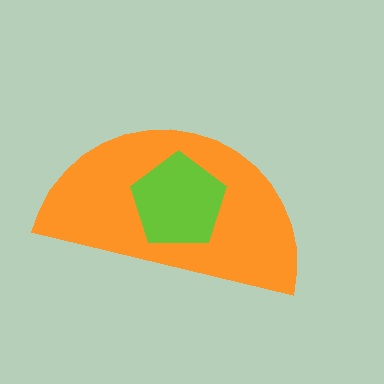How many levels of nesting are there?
2.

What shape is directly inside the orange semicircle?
The lime pentagon.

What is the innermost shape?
The lime pentagon.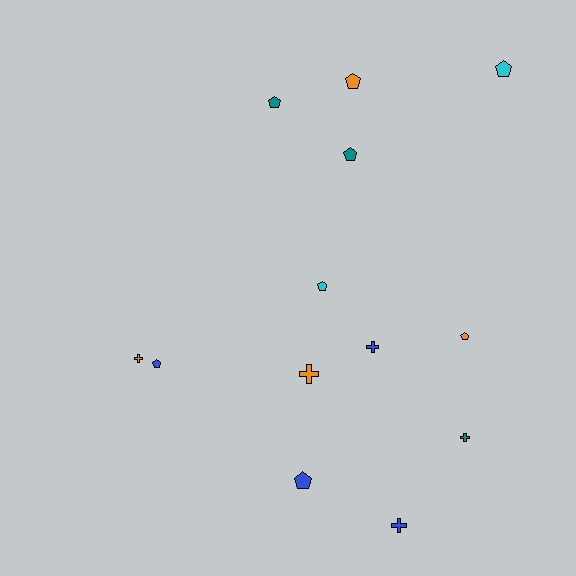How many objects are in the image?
There are 13 objects.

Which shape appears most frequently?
Pentagon, with 8 objects.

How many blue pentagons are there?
There are 2 blue pentagons.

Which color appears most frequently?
Orange, with 4 objects.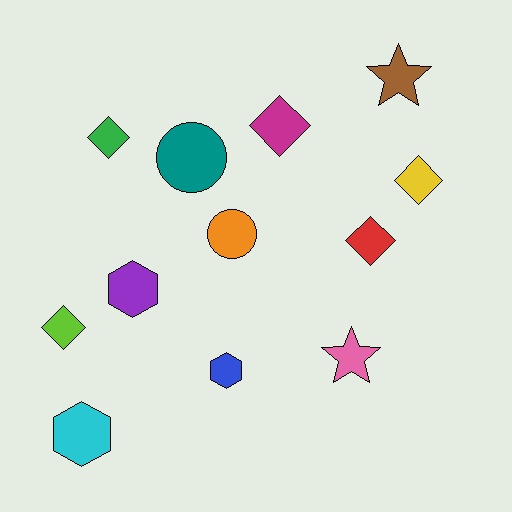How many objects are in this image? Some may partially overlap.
There are 12 objects.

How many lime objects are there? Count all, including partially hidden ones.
There is 1 lime object.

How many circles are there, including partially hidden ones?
There are 2 circles.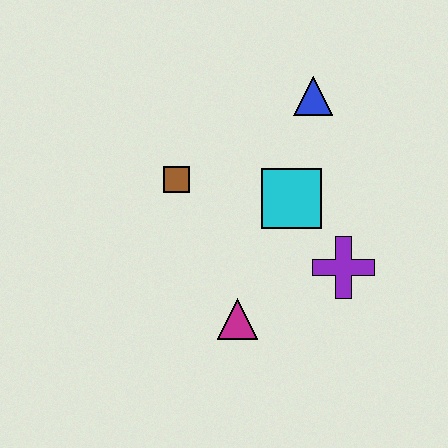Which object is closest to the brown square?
The cyan square is closest to the brown square.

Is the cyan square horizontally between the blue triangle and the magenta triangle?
Yes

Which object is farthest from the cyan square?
The magenta triangle is farthest from the cyan square.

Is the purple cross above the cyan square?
No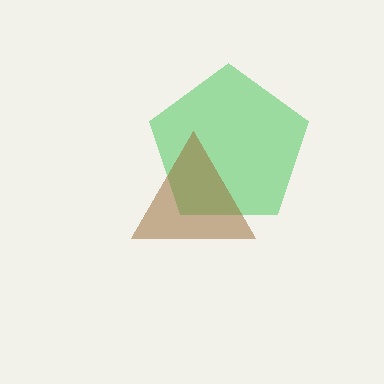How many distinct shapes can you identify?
There are 2 distinct shapes: a green pentagon, a brown triangle.